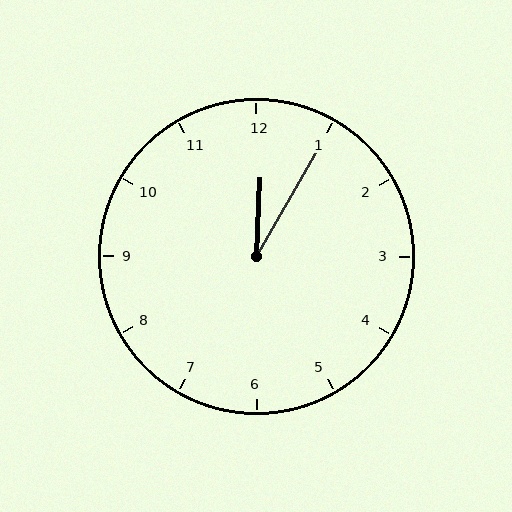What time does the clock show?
12:05.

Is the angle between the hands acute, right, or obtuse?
It is acute.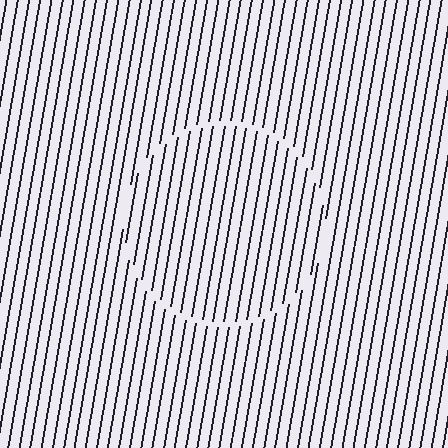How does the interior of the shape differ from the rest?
The interior of the shape contains the same grating, shifted by half a period — the contour is defined by the phase discontinuity where line-ends from the inner and outer gratings abut.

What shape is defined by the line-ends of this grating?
An illusory circle. The interior of the shape contains the same grating, shifted by half a period — the contour is defined by the phase discontinuity where line-ends from the inner and outer gratings abut.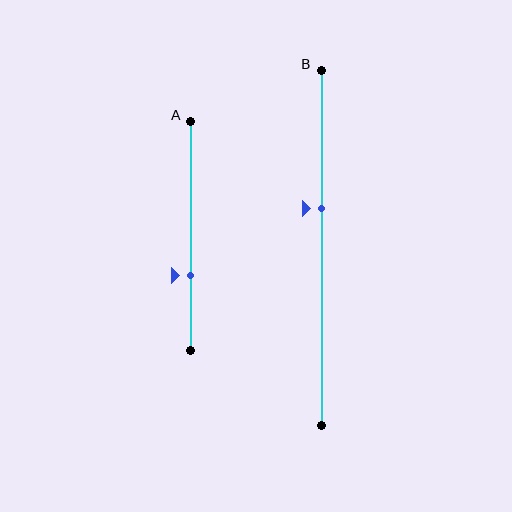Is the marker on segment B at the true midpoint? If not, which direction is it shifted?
No, the marker on segment B is shifted upward by about 11% of the segment length.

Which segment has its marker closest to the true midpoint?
Segment B has its marker closest to the true midpoint.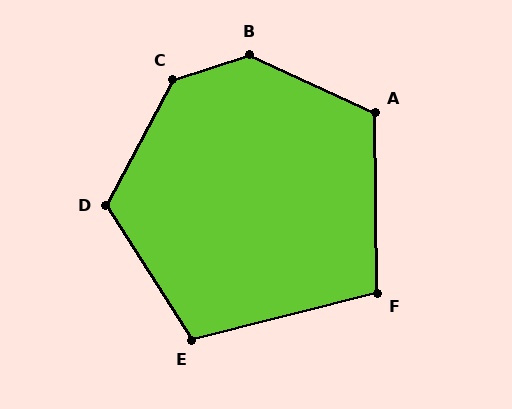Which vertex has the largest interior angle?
B, at approximately 137 degrees.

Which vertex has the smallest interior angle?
F, at approximately 103 degrees.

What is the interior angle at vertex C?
Approximately 136 degrees (obtuse).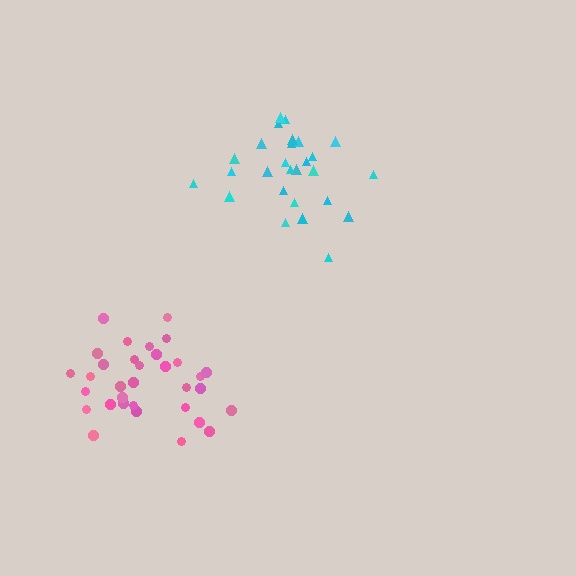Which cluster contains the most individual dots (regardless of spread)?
Pink (33).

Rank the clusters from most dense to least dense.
pink, cyan.